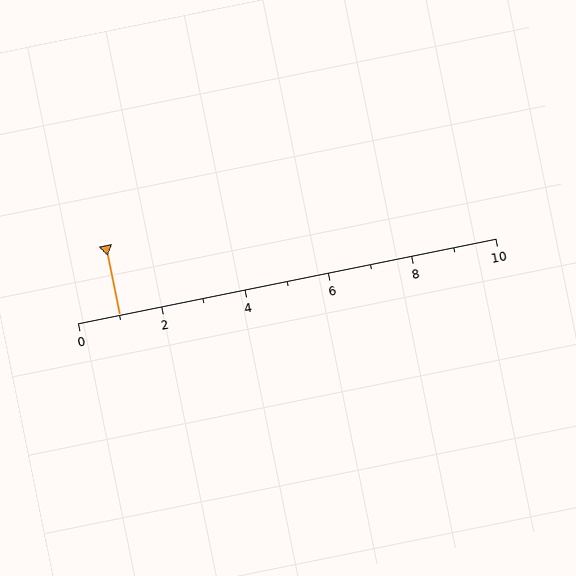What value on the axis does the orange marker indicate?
The marker indicates approximately 1.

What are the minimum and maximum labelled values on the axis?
The axis runs from 0 to 10.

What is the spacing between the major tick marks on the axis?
The major ticks are spaced 2 apart.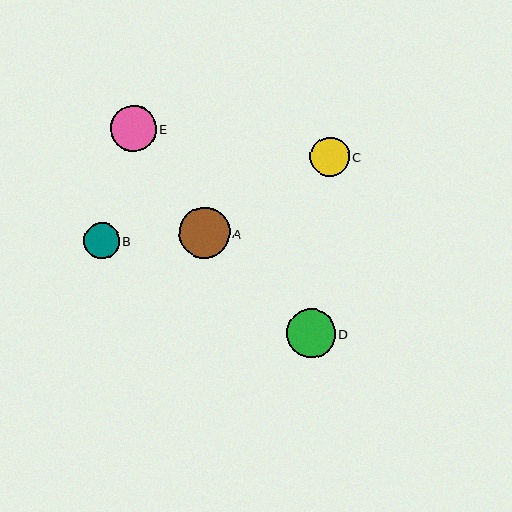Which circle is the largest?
Circle A is the largest with a size of approximately 51 pixels.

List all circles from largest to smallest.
From largest to smallest: A, D, E, C, B.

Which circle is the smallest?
Circle B is the smallest with a size of approximately 36 pixels.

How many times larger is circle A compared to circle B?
Circle A is approximately 1.4 times the size of circle B.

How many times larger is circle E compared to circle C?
Circle E is approximately 1.2 times the size of circle C.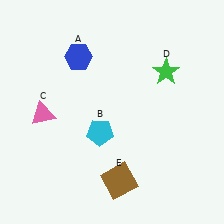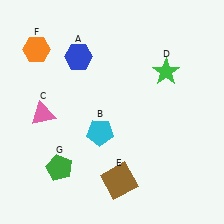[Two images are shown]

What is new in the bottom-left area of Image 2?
A green pentagon (G) was added in the bottom-left area of Image 2.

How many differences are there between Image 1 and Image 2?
There are 2 differences between the two images.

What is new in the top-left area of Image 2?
An orange hexagon (F) was added in the top-left area of Image 2.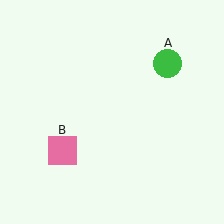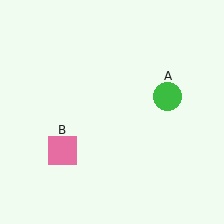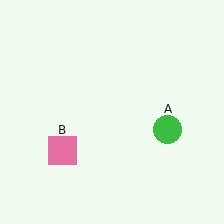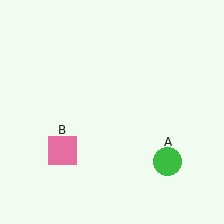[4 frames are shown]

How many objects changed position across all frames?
1 object changed position: green circle (object A).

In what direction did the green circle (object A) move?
The green circle (object A) moved down.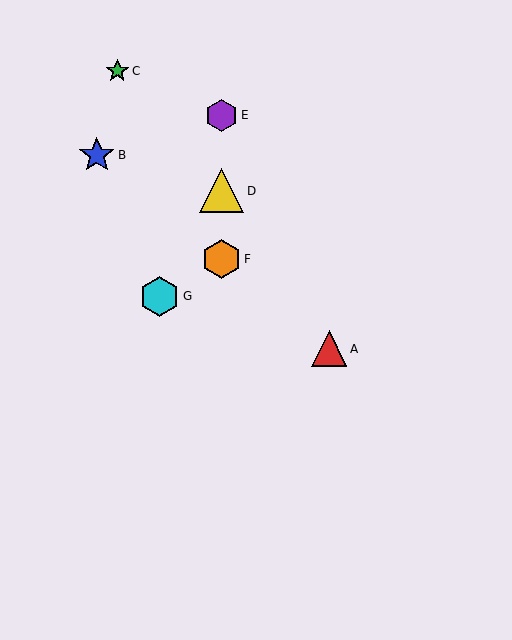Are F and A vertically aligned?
No, F is at x≈222 and A is at x≈329.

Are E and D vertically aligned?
Yes, both are at x≈222.